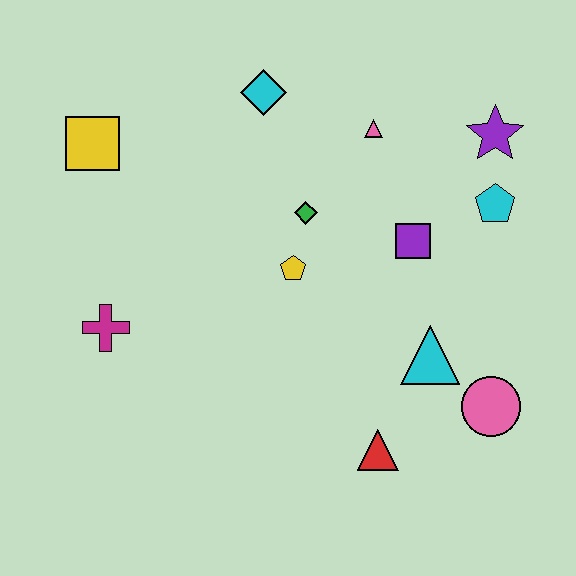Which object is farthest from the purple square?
The yellow square is farthest from the purple square.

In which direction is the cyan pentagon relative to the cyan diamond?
The cyan pentagon is to the right of the cyan diamond.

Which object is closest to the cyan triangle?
The pink circle is closest to the cyan triangle.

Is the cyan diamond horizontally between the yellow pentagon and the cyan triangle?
No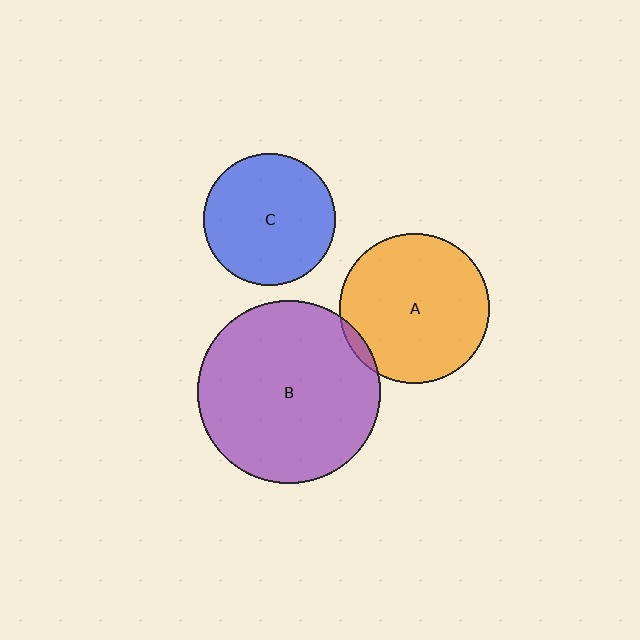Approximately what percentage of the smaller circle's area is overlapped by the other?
Approximately 5%.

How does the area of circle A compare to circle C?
Approximately 1.3 times.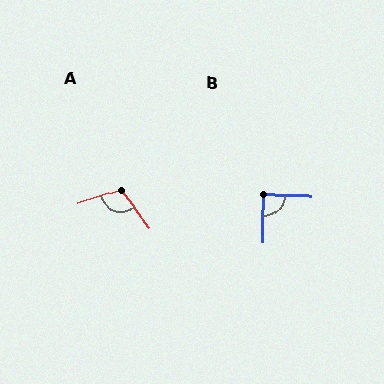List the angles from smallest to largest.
B (89°), A (110°).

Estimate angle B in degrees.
Approximately 89 degrees.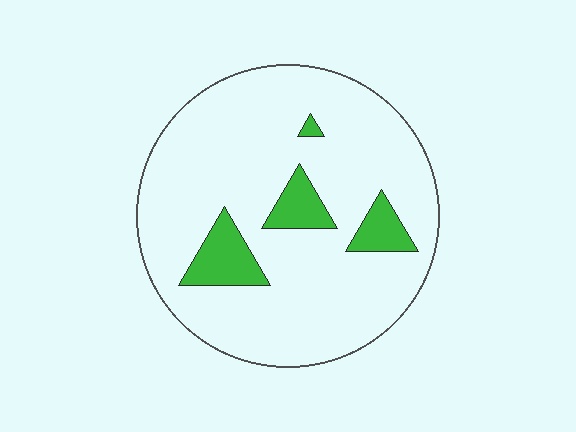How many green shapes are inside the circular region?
4.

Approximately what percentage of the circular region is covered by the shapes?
Approximately 10%.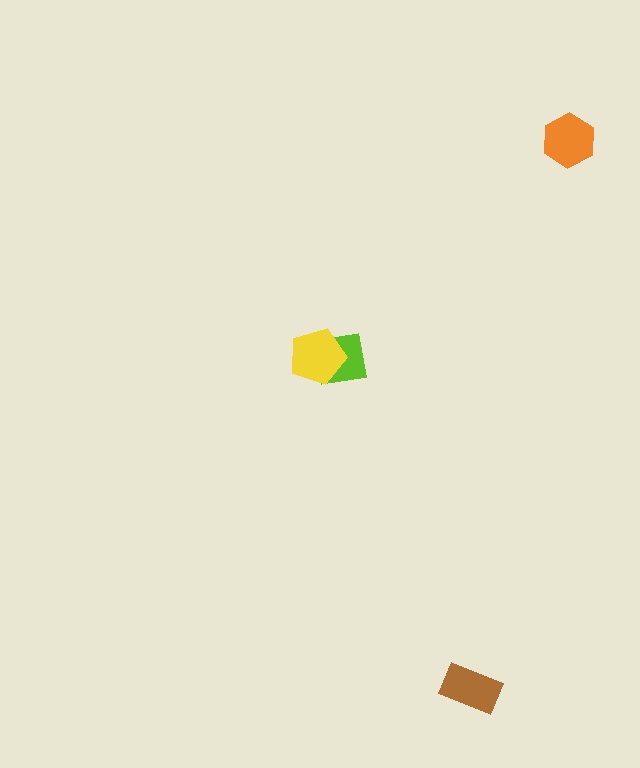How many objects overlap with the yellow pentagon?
1 object overlaps with the yellow pentagon.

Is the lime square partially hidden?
Yes, it is partially covered by another shape.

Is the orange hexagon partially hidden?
No, no other shape covers it.